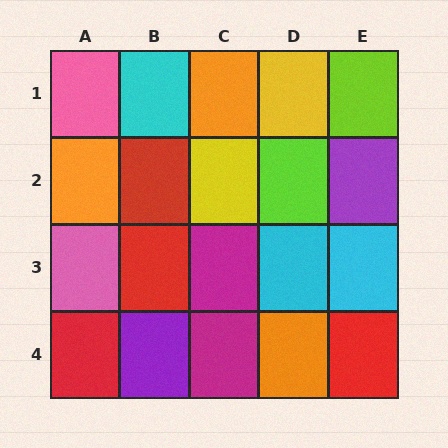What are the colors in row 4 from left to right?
Red, purple, magenta, orange, red.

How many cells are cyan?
3 cells are cyan.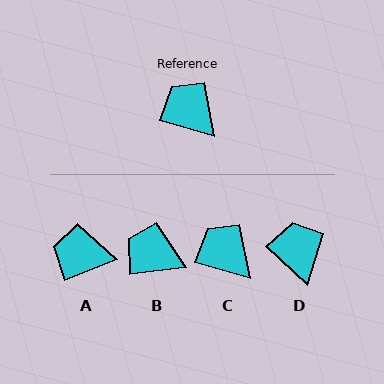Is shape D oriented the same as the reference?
No, it is off by about 28 degrees.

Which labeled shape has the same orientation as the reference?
C.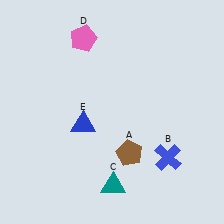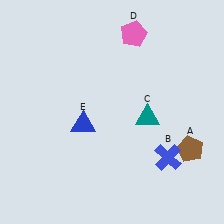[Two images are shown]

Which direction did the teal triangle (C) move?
The teal triangle (C) moved up.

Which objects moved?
The objects that moved are: the brown pentagon (A), the teal triangle (C), the pink pentagon (D).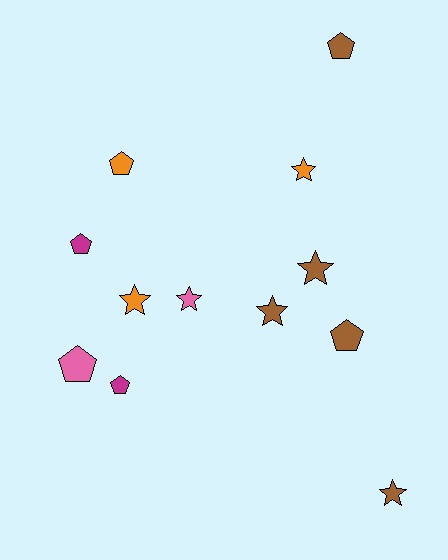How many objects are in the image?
There are 12 objects.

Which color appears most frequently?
Brown, with 5 objects.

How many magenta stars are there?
There are no magenta stars.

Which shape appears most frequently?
Star, with 6 objects.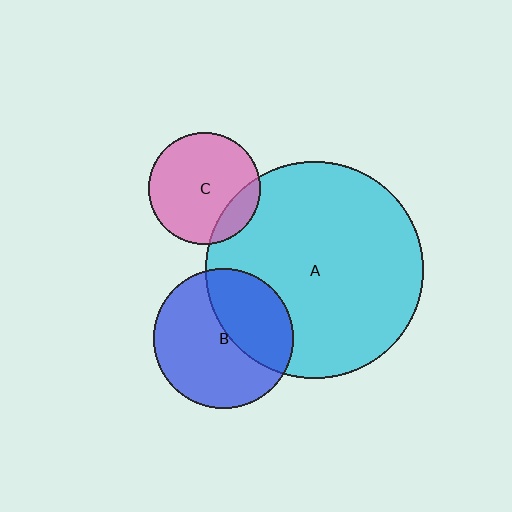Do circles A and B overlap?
Yes.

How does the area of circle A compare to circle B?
Approximately 2.4 times.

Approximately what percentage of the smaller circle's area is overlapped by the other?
Approximately 40%.